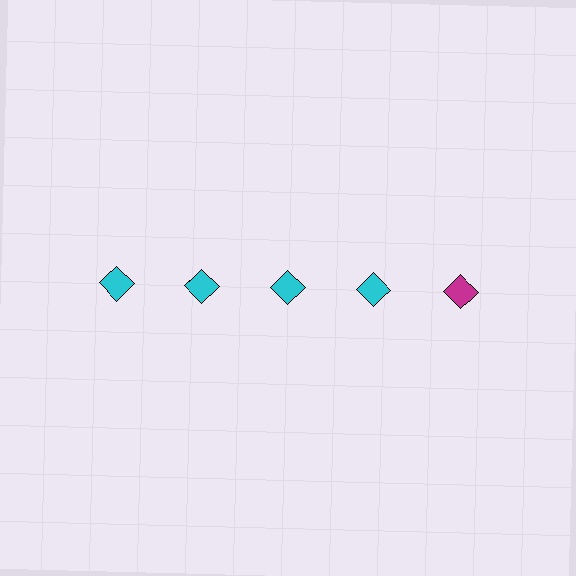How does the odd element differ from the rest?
It has a different color: magenta instead of cyan.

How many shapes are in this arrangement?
There are 5 shapes arranged in a grid pattern.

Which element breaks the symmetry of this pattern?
The magenta diamond in the top row, rightmost column breaks the symmetry. All other shapes are cyan diamonds.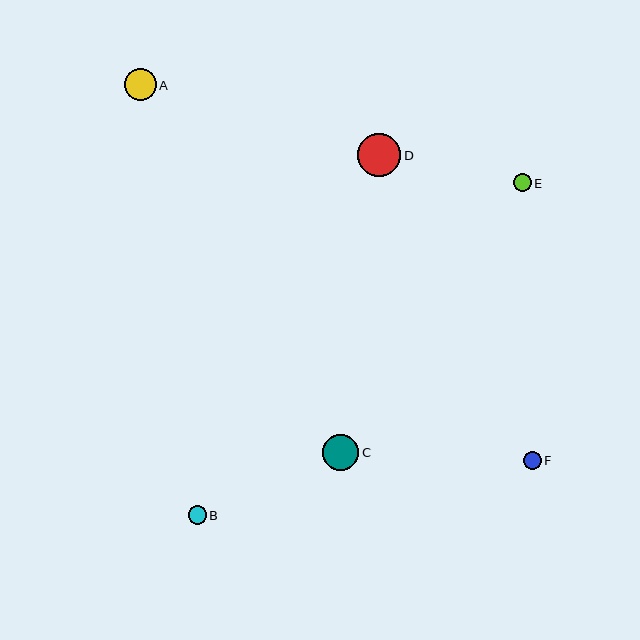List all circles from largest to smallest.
From largest to smallest: D, C, A, B, F, E.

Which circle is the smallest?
Circle E is the smallest with a size of approximately 18 pixels.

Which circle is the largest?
Circle D is the largest with a size of approximately 43 pixels.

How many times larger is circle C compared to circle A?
Circle C is approximately 1.1 times the size of circle A.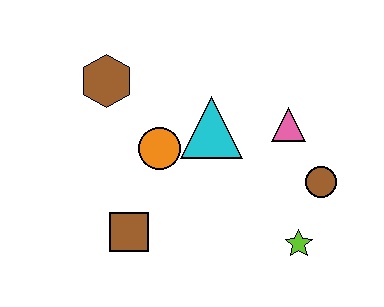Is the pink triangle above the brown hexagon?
No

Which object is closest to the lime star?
The brown circle is closest to the lime star.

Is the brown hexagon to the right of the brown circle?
No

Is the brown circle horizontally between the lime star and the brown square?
No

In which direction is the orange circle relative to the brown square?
The orange circle is above the brown square.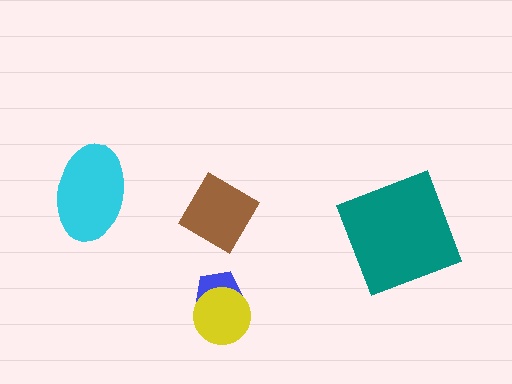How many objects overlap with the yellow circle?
1 object overlaps with the yellow circle.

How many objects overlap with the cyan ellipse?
0 objects overlap with the cyan ellipse.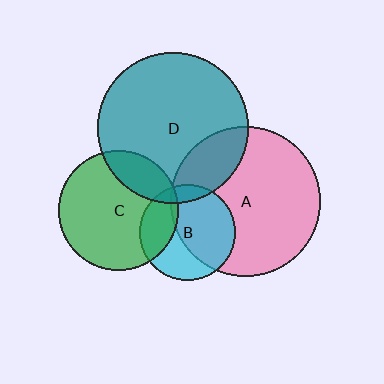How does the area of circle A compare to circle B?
Approximately 2.5 times.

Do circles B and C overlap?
Yes.